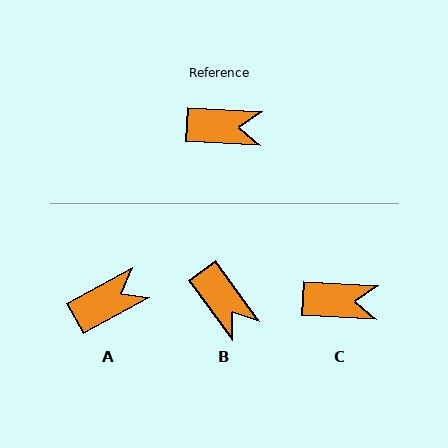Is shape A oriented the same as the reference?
No, it is off by about 31 degrees.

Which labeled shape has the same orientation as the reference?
C.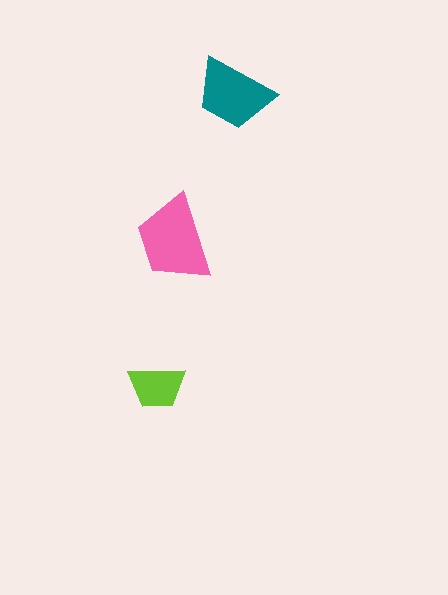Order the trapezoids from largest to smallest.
the pink one, the teal one, the lime one.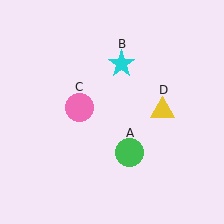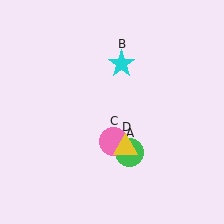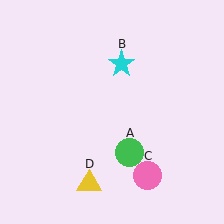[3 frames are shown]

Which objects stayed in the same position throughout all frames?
Green circle (object A) and cyan star (object B) remained stationary.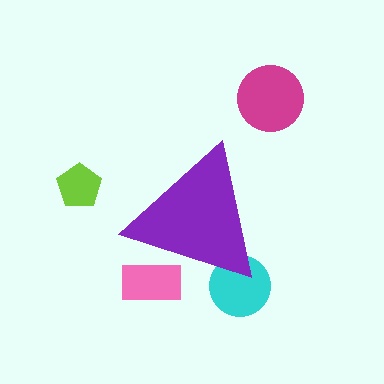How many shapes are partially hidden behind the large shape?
2 shapes are partially hidden.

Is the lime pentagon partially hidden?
No, the lime pentagon is fully visible.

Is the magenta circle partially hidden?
No, the magenta circle is fully visible.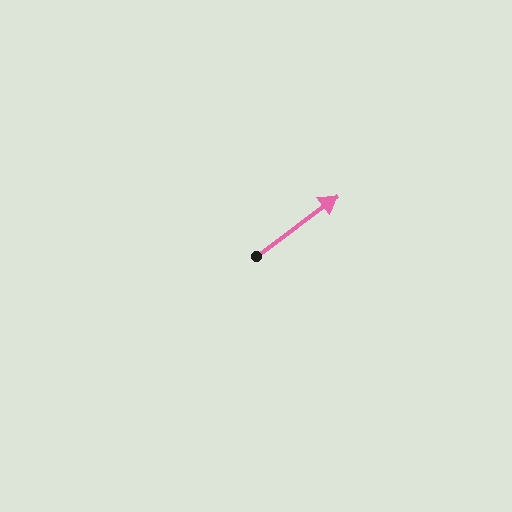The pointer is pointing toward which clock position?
Roughly 2 o'clock.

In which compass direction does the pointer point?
Northeast.